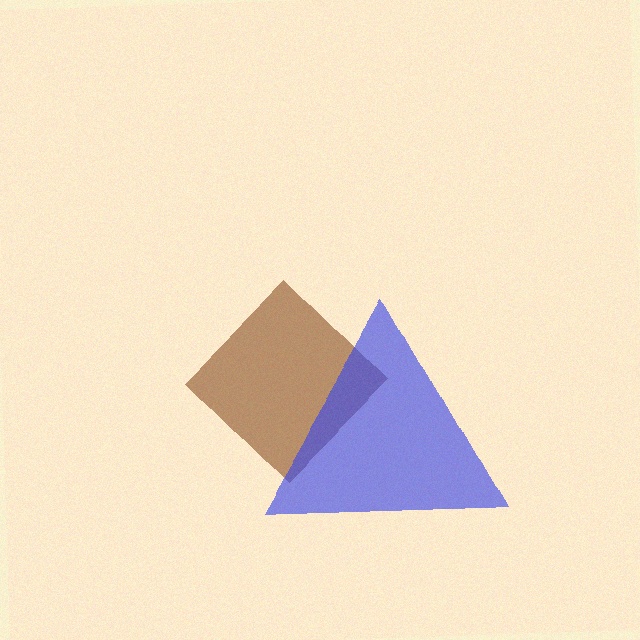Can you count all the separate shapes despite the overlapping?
Yes, there are 2 separate shapes.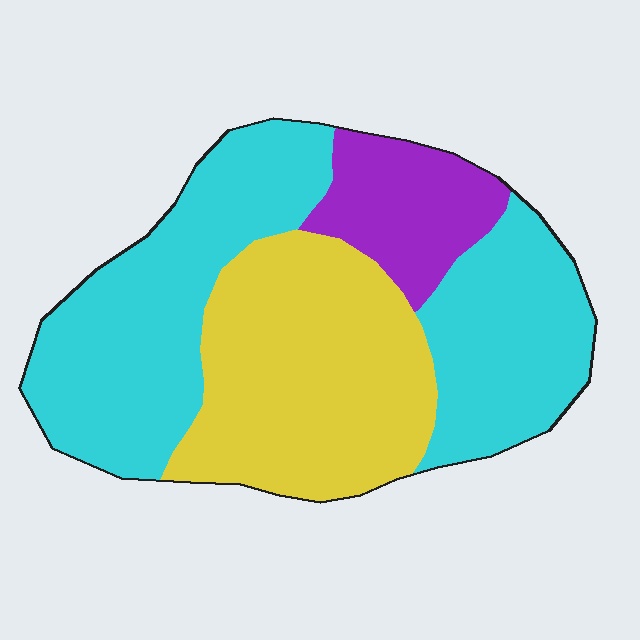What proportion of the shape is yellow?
Yellow covers 34% of the shape.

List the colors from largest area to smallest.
From largest to smallest: cyan, yellow, purple.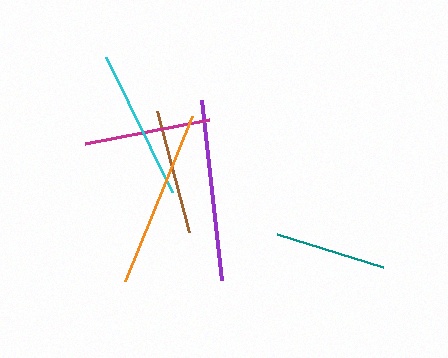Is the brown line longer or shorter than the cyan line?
The cyan line is longer than the brown line.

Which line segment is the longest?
The purple line is the longest at approximately 180 pixels.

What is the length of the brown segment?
The brown segment is approximately 125 pixels long.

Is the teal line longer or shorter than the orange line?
The orange line is longer than the teal line.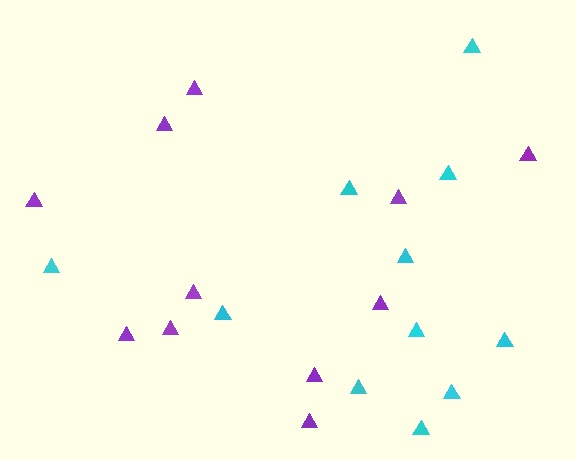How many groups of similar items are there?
There are 2 groups: one group of purple triangles (11) and one group of cyan triangles (11).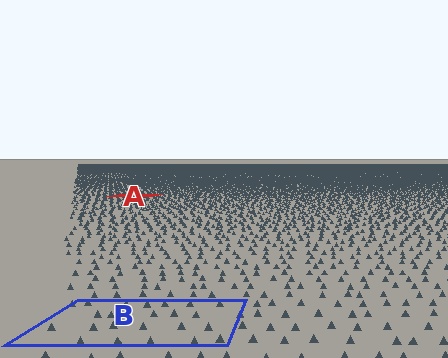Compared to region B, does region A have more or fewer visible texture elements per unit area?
Region A has more texture elements per unit area — they are packed more densely because it is farther away.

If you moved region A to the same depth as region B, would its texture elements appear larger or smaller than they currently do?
They would appear larger. At a closer depth, the same texture elements are projected at a bigger on-screen size.